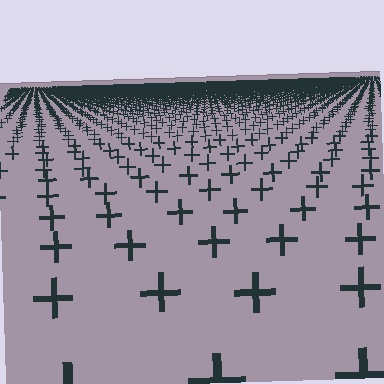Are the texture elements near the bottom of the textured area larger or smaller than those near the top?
Larger. Near the bottom, elements are closer to the viewer and appear at a bigger on-screen size.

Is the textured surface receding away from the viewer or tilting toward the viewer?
The surface is receding away from the viewer. Texture elements get smaller and denser toward the top.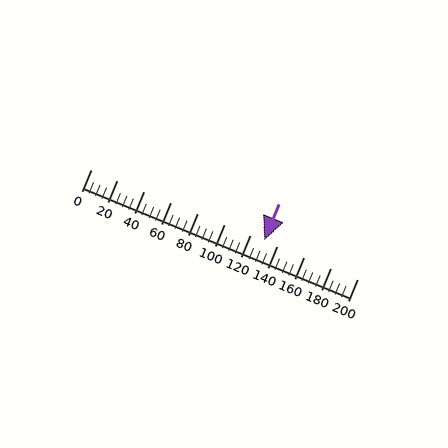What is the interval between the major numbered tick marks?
The major tick marks are spaced 20 units apart.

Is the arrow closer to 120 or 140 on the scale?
The arrow is closer to 140.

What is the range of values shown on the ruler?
The ruler shows values from 0 to 200.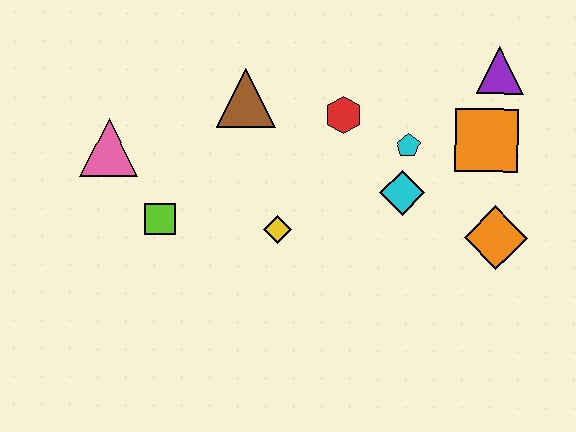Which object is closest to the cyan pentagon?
The cyan diamond is closest to the cyan pentagon.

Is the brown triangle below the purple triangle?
Yes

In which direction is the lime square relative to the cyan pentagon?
The lime square is to the left of the cyan pentagon.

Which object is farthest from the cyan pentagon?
The pink triangle is farthest from the cyan pentagon.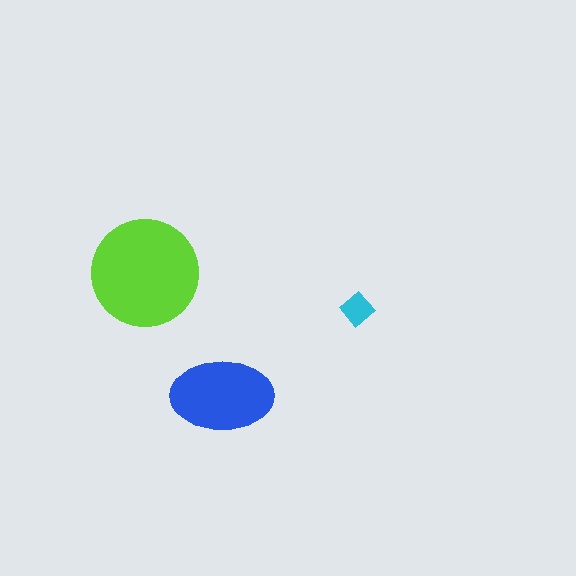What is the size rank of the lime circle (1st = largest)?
1st.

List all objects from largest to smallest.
The lime circle, the blue ellipse, the cyan diamond.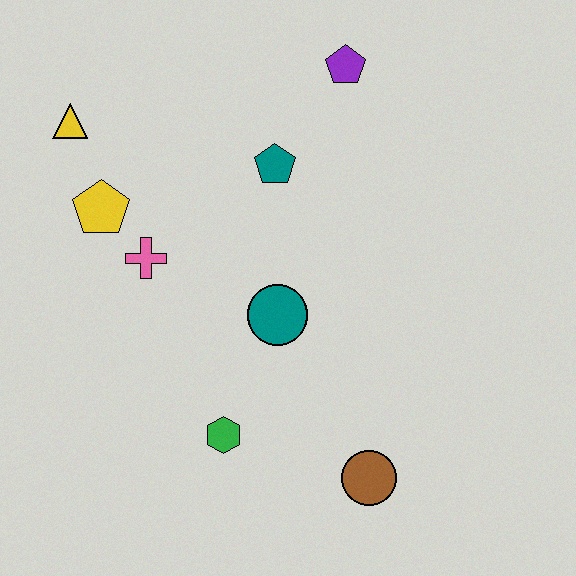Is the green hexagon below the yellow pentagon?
Yes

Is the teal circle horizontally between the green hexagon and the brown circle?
Yes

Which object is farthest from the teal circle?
The yellow triangle is farthest from the teal circle.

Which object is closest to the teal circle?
The green hexagon is closest to the teal circle.